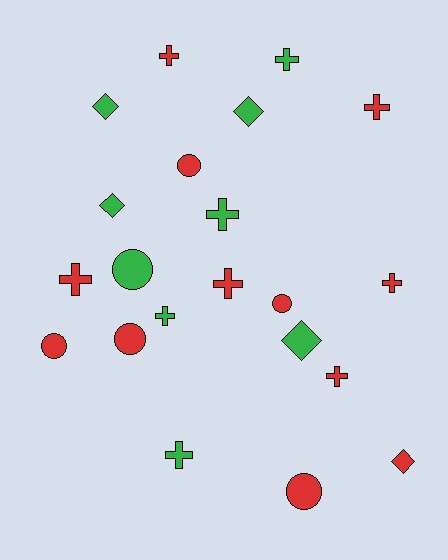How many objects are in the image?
There are 21 objects.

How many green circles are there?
There is 1 green circle.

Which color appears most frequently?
Red, with 12 objects.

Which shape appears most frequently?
Cross, with 10 objects.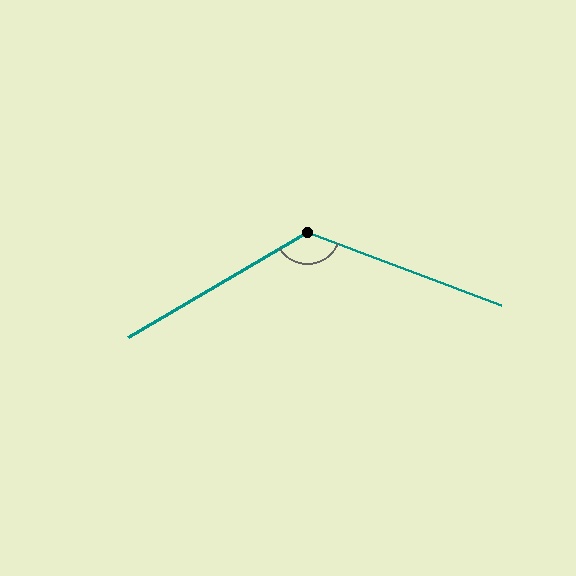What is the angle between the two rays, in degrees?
Approximately 129 degrees.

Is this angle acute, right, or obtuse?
It is obtuse.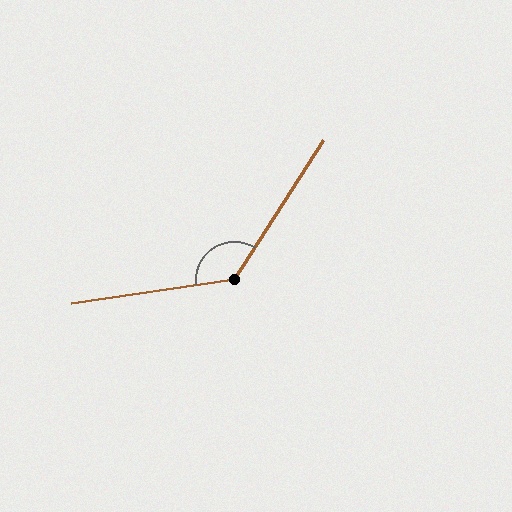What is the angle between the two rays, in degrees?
Approximately 130 degrees.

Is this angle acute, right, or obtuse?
It is obtuse.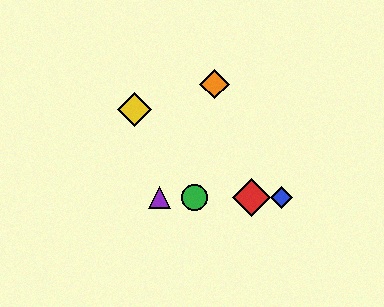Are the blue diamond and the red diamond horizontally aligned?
Yes, both are at y≈197.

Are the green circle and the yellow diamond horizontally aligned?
No, the green circle is at y≈197 and the yellow diamond is at y≈110.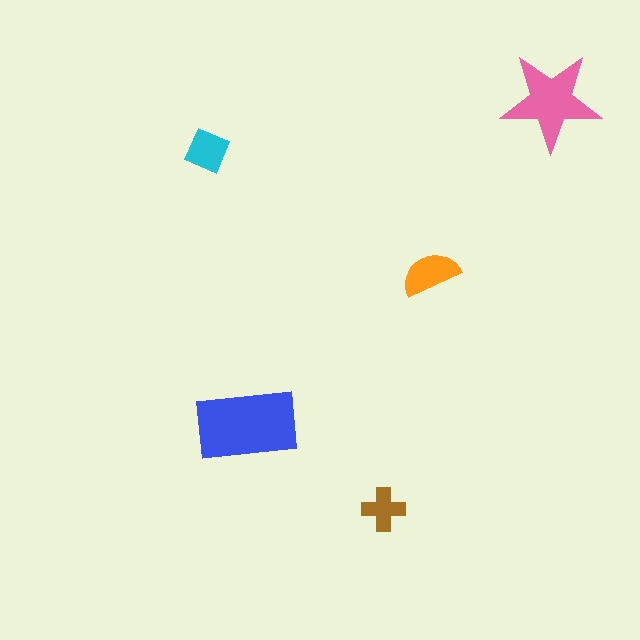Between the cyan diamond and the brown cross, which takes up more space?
The cyan diamond.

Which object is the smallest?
The brown cross.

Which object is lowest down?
The brown cross is bottommost.